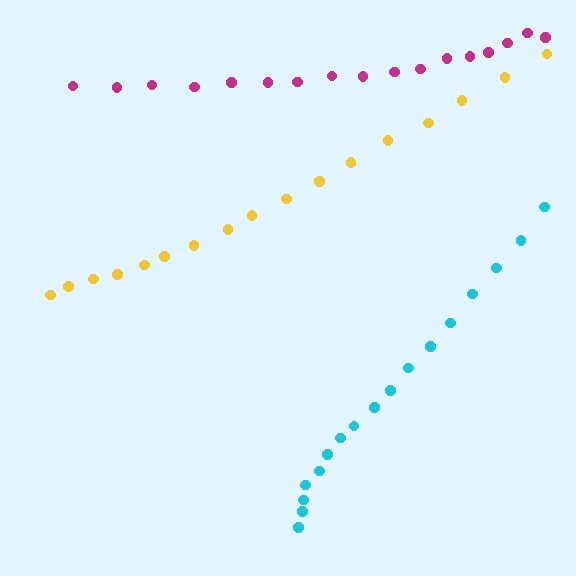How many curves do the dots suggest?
There are 3 distinct paths.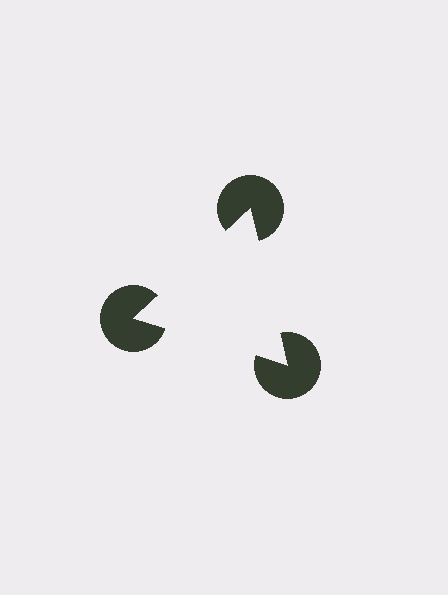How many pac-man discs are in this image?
There are 3 — one at each vertex of the illusory triangle.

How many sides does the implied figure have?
3 sides.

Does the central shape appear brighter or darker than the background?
It typically appears slightly brighter than the background, even though no actual brightness change is drawn.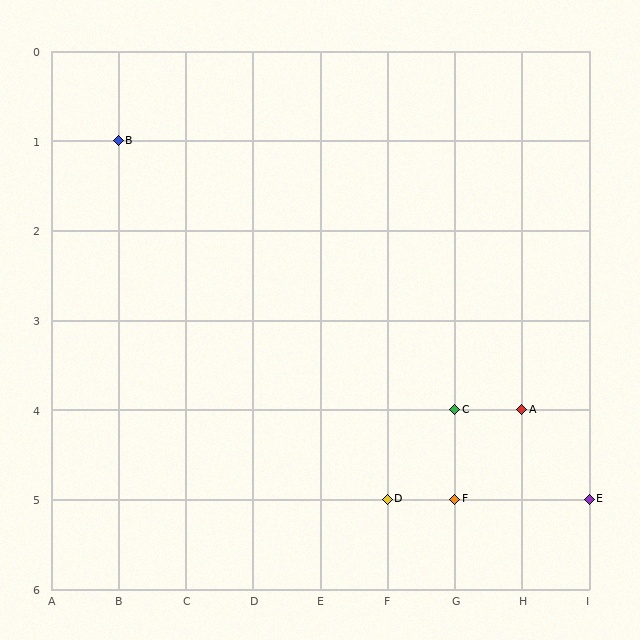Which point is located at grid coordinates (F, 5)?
Point D is at (F, 5).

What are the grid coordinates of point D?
Point D is at grid coordinates (F, 5).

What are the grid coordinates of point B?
Point B is at grid coordinates (B, 1).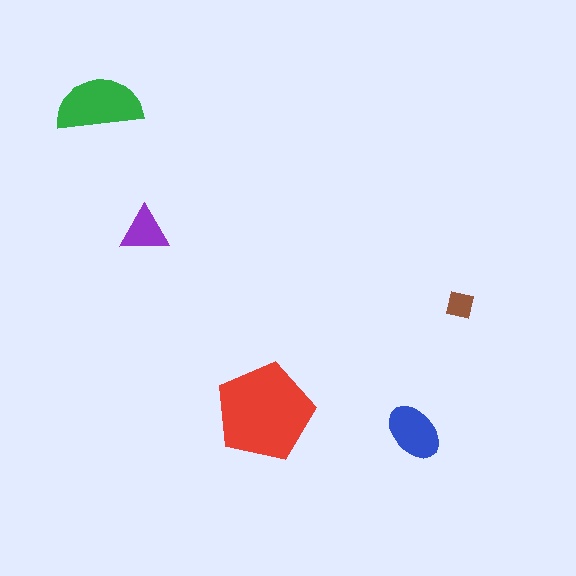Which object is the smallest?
The brown square.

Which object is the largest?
The red pentagon.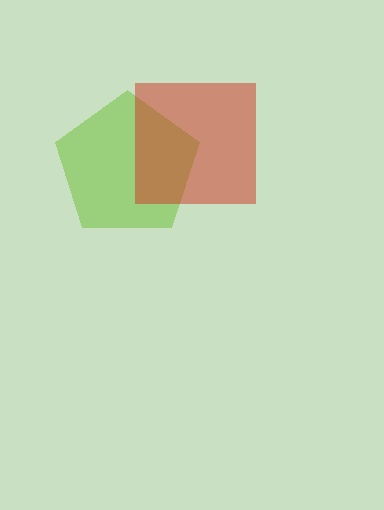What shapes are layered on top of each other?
The layered shapes are: a lime pentagon, a red square.